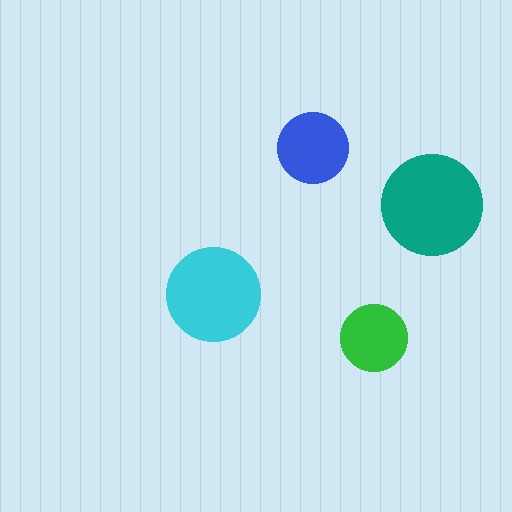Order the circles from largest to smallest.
the teal one, the cyan one, the blue one, the green one.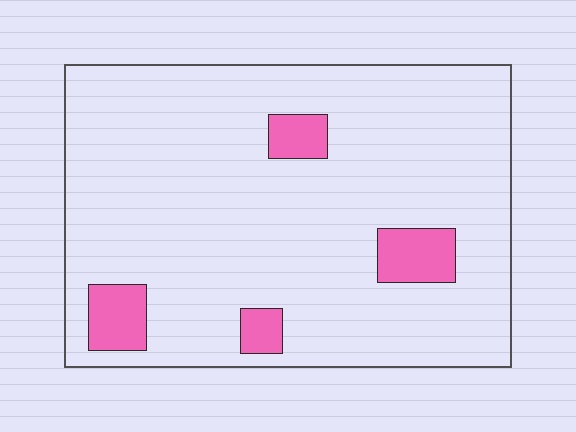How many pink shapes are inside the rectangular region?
4.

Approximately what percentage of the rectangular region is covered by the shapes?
Approximately 10%.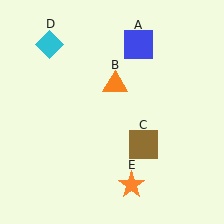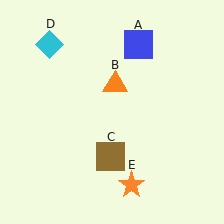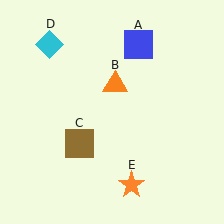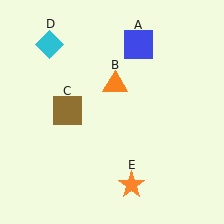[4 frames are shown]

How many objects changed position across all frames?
1 object changed position: brown square (object C).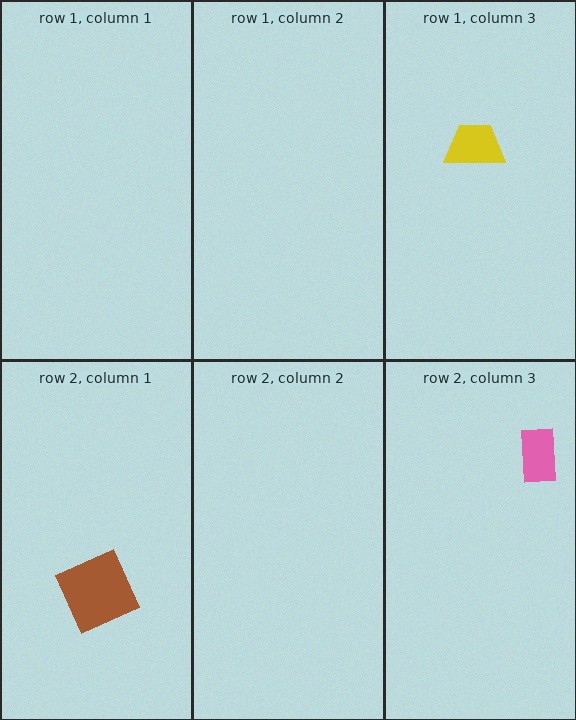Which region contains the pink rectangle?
The row 2, column 3 region.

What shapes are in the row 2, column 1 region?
The brown square.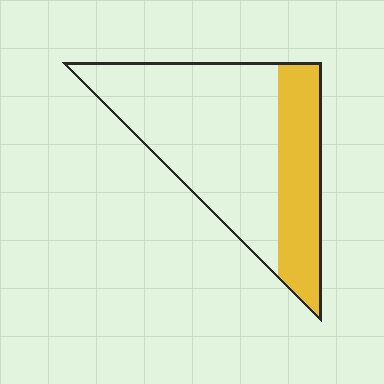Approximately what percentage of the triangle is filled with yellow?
Approximately 30%.